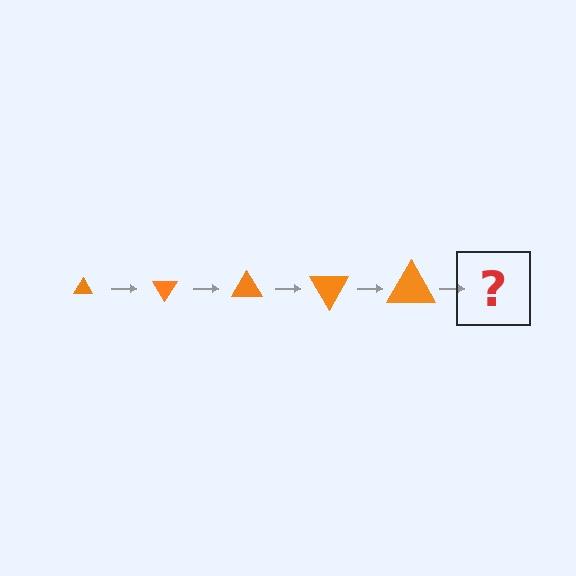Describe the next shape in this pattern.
It should be a triangle, larger than the previous one and rotated 300 degrees from the start.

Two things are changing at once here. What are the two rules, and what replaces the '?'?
The two rules are that the triangle grows larger each step and it rotates 60 degrees each step. The '?' should be a triangle, larger than the previous one and rotated 300 degrees from the start.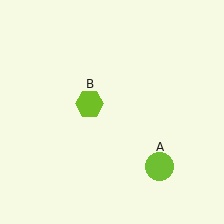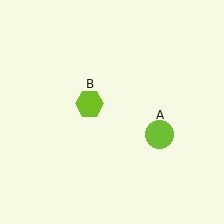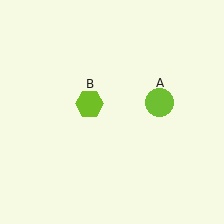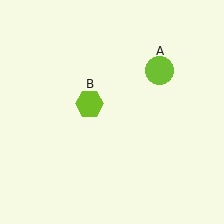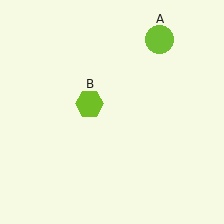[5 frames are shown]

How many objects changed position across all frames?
1 object changed position: lime circle (object A).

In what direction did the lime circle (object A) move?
The lime circle (object A) moved up.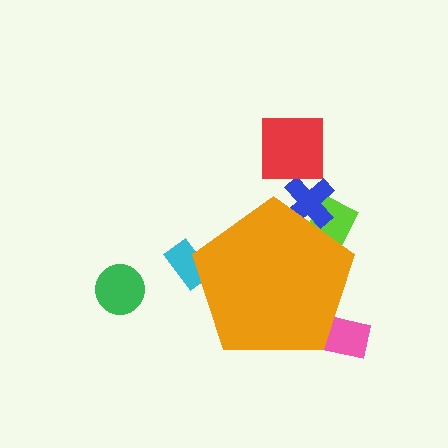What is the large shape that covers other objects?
An orange pentagon.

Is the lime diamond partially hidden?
Yes, the lime diamond is partially hidden behind the orange pentagon.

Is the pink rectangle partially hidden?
Yes, the pink rectangle is partially hidden behind the orange pentagon.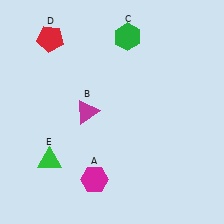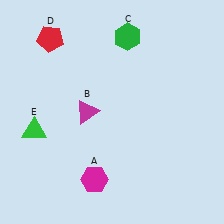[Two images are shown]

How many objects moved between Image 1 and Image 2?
1 object moved between the two images.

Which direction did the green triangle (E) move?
The green triangle (E) moved up.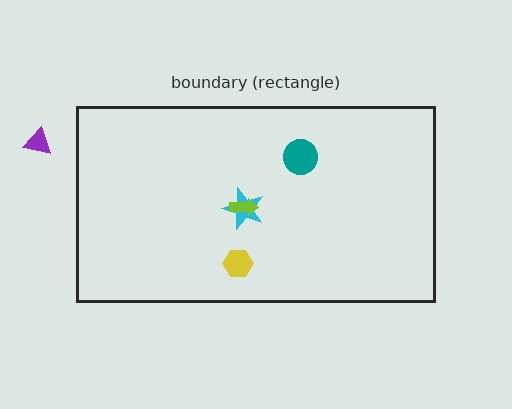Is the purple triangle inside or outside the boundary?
Outside.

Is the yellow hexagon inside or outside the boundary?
Inside.